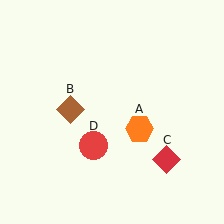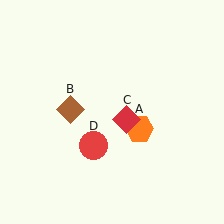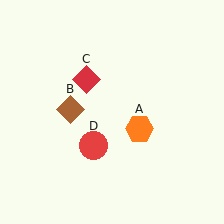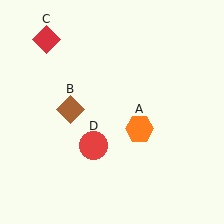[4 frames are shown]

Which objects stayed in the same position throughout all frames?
Orange hexagon (object A) and brown diamond (object B) and red circle (object D) remained stationary.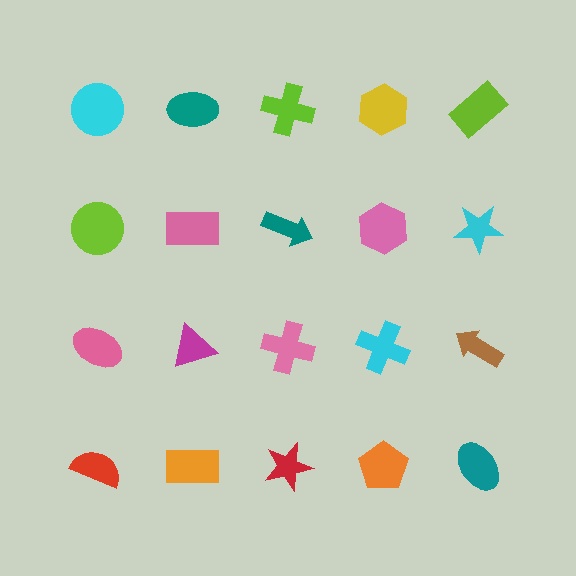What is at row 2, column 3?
A teal arrow.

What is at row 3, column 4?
A cyan cross.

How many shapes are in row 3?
5 shapes.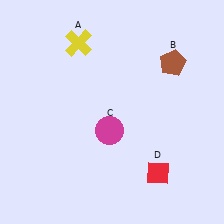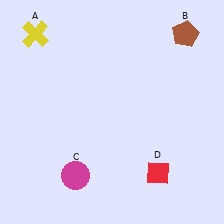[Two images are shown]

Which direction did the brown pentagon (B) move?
The brown pentagon (B) moved up.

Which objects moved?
The objects that moved are: the yellow cross (A), the brown pentagon (B), the magenta circle (C).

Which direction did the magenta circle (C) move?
The magenta circle (C) moved down.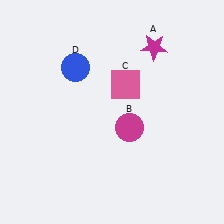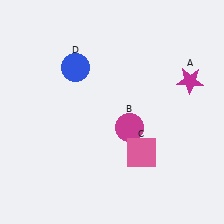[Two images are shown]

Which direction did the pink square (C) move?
The pink square (C) moved down.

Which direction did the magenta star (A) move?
The magenta star (A) moved right.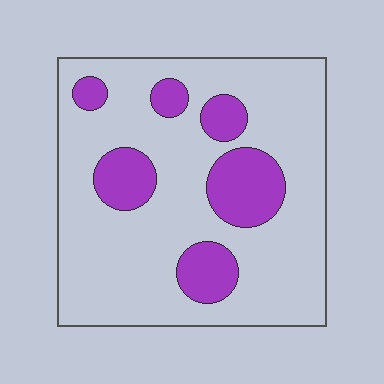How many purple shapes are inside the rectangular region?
6.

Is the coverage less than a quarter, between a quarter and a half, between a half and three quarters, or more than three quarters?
Less than a quarter.